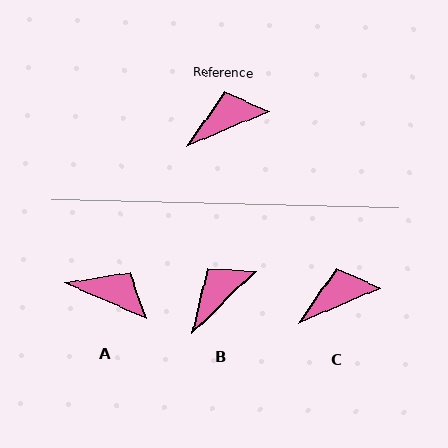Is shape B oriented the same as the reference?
No, it is off by about 21 degrees.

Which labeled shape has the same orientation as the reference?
C.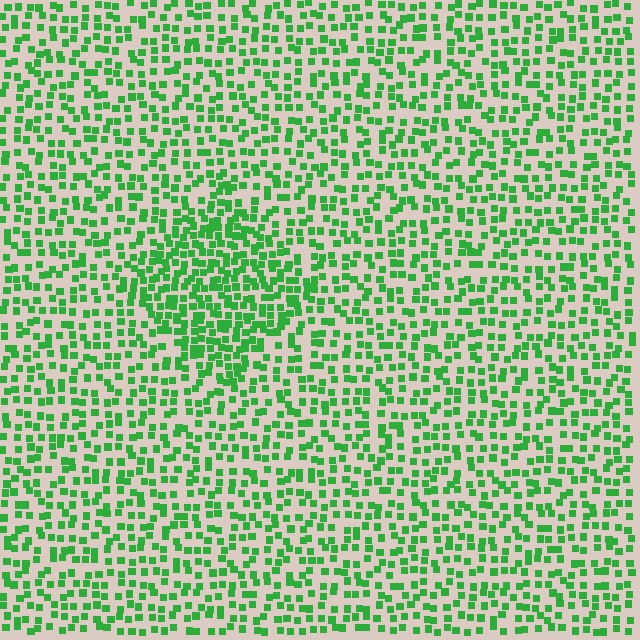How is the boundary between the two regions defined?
The boundary is defined by a change in element density (approximately 1.7x ratio). All elements are the same color, size, and shape.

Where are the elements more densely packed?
The elements are more densely packed inside the diamond boundary.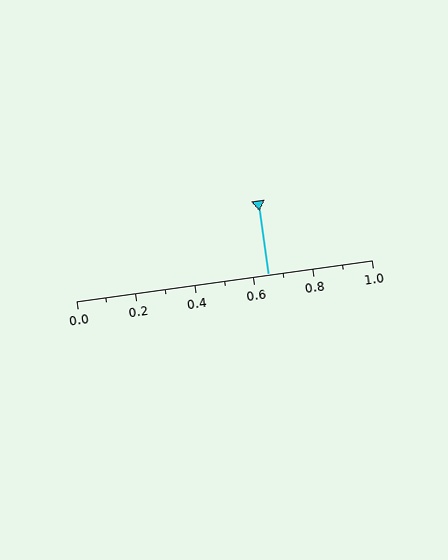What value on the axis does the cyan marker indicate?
The marker indicates approximately 0.65.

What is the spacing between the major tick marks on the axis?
The major ticks are spaced 0.2 apart.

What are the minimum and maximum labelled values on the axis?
The axis runs from 0.0 to 1.0.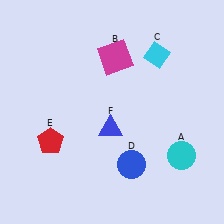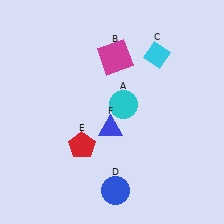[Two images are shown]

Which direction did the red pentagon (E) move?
The red pentagon (E) moved right.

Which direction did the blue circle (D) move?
The blue circle (D) moved down.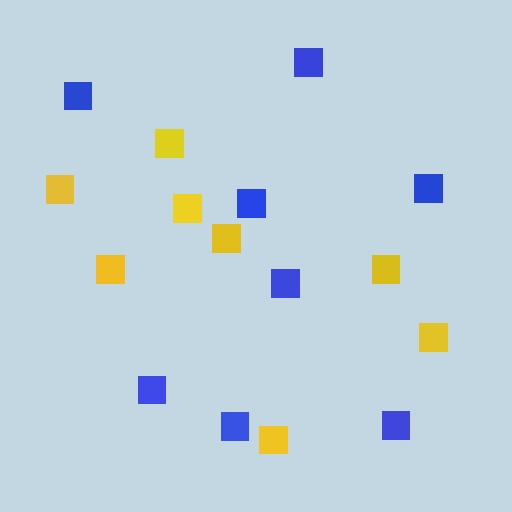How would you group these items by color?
There are 2 groups: one group of blue squares (8) and one group of yellow squares (8).